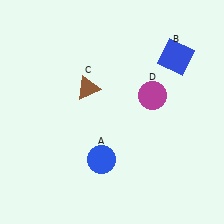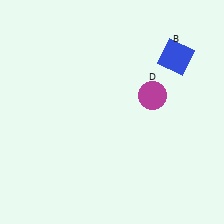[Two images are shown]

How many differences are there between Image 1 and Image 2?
There are 2 differences between the two images.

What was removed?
The blue circle (A), the brown triangle (C) were removed in Image 2.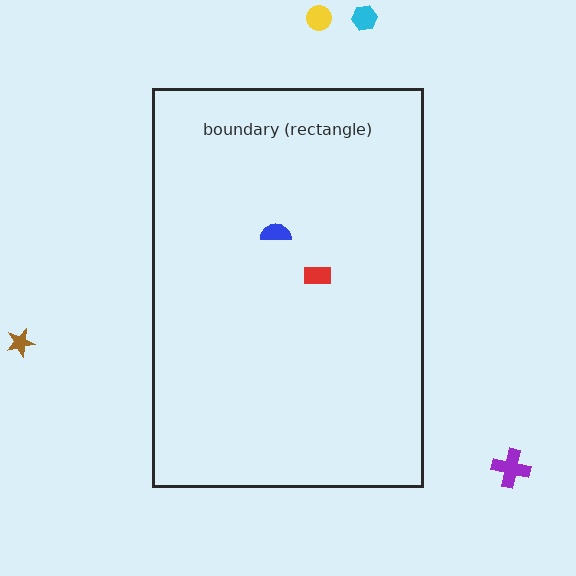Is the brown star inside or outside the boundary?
Outside.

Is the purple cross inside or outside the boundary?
Outside.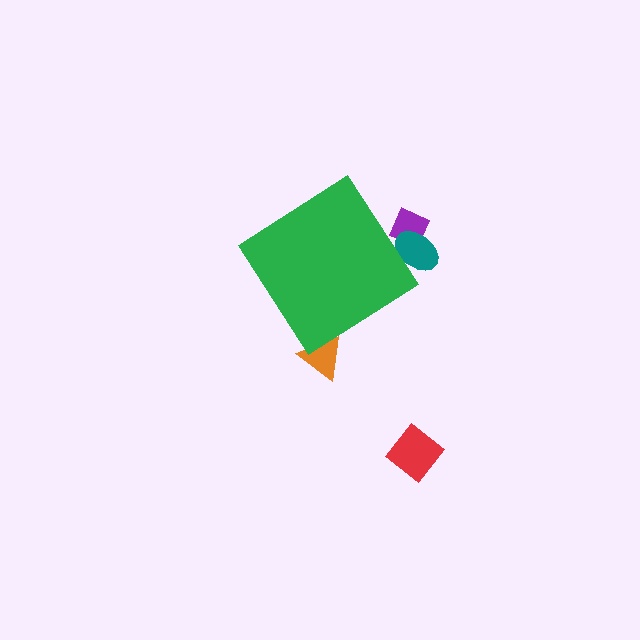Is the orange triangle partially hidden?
Yes, the orange triangle is partially hidden behind the green diamond.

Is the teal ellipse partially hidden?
Yes, the teal ellipse is partially hidden behind the green diamond.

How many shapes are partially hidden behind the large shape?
3 shapes are partially hidden.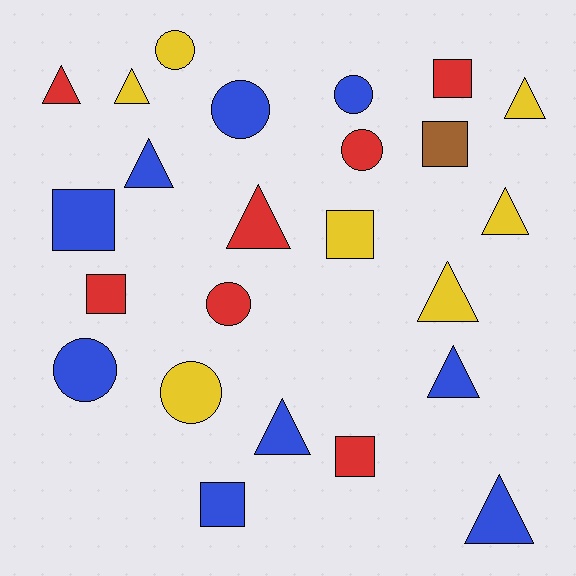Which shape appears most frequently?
Triangle, with 10 objects.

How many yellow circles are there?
There are 2 yellow circles.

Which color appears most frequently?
Blue, with 9 objects.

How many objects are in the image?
There are 24 objects.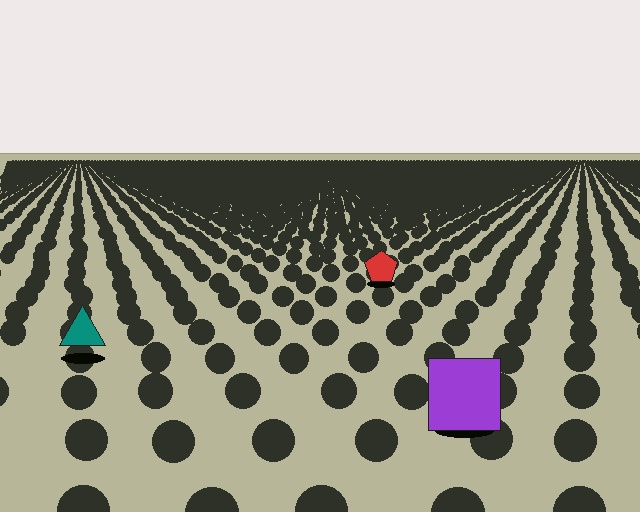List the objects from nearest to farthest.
From nearest to farthest: the purple square, the teal triangle, the red pentagon.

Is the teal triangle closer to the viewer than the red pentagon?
Yes. The teal triangle is closer — you can tell from the texture gradient: the ground texture is coarser near it.